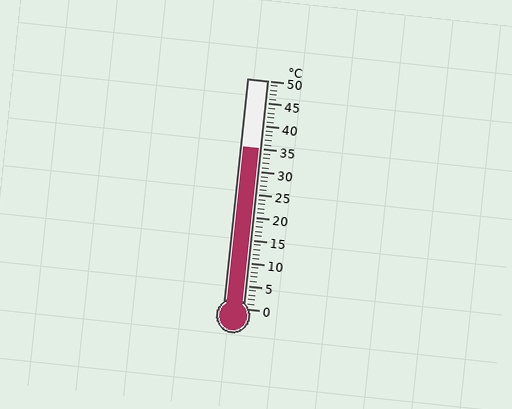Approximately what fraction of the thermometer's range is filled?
The thermometer is filled to approximately 70% of its range.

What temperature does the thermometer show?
The thermometer shows approximately 35°C.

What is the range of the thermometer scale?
The thermometer scale ranges from 0°C to 50°C.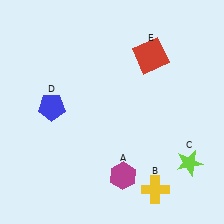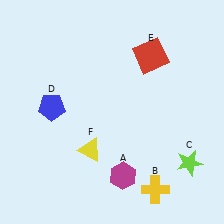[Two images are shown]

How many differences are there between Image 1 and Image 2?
There is 1 difference between the two images.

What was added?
A yellow triangle (F) was added in Image 2.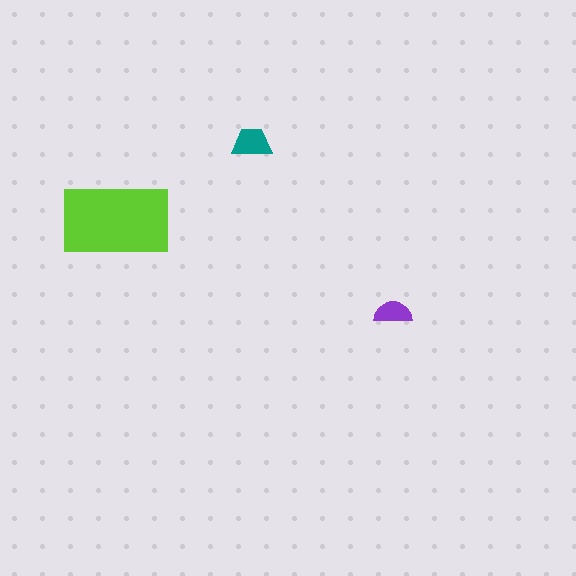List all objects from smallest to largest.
The purple semicircle, the teal trapezoid, the lime rectangle.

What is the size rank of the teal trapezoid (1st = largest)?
2nd.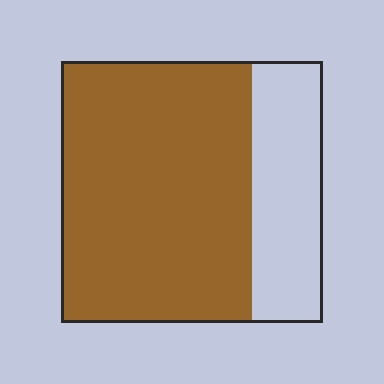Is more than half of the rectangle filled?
Yes.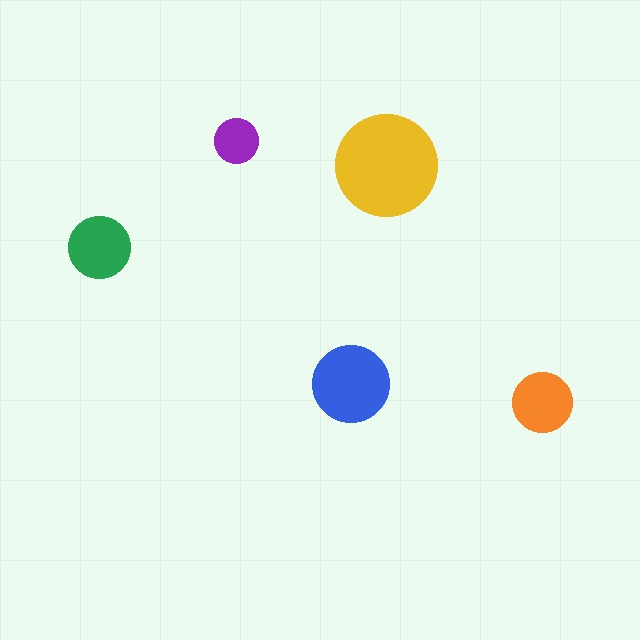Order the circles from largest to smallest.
the yellow one, the blue one, the green one, the orange one, the purple one.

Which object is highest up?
The purple circle is topmost.